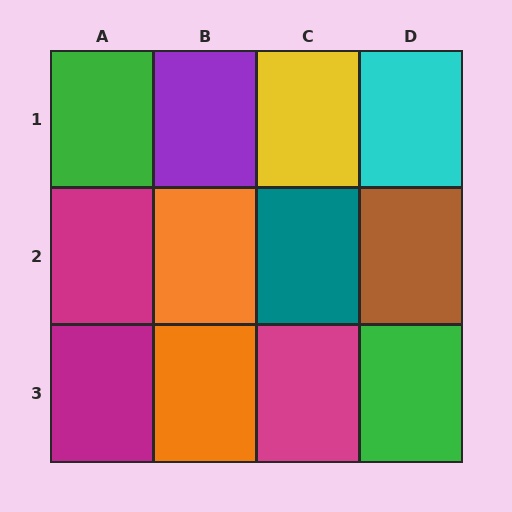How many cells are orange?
2 cells are orange.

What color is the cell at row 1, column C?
Yellow.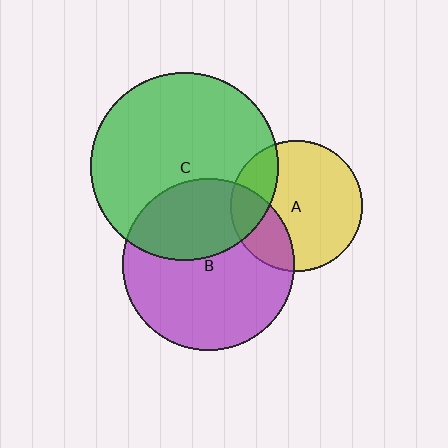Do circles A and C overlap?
Yes.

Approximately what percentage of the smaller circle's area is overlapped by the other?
Approximately 20%.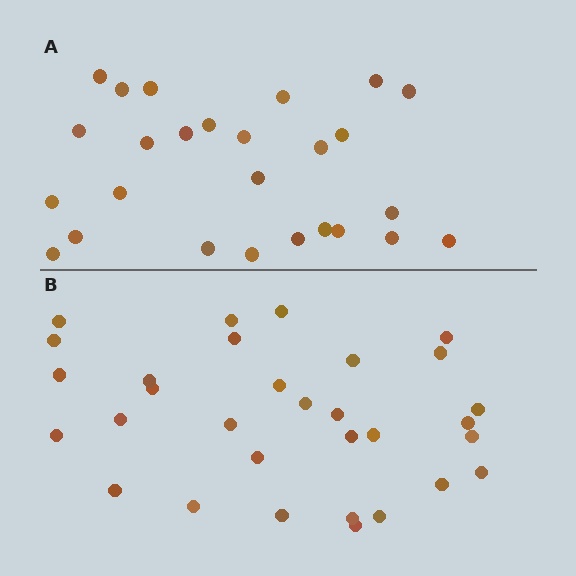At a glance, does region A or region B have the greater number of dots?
Region B (the bottom region) has more dots.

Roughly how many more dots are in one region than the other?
Region B has about 5 more dots than region A.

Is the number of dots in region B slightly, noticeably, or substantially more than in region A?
Region B has only slightly more — the two regions are fairly close. The ratio is roughly 1.2 to 1.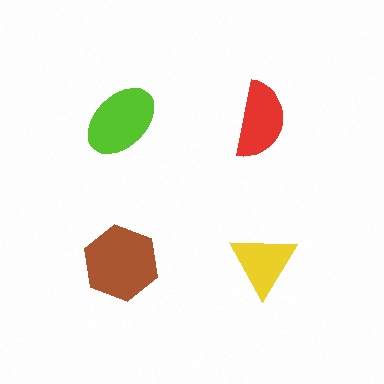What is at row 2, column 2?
A yellow triangle.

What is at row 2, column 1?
A brown hexagon.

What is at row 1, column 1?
A lime ellipse.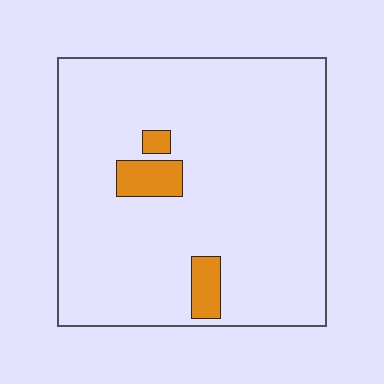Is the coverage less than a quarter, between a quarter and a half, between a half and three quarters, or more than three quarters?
Less than a quarter.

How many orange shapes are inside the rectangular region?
3.